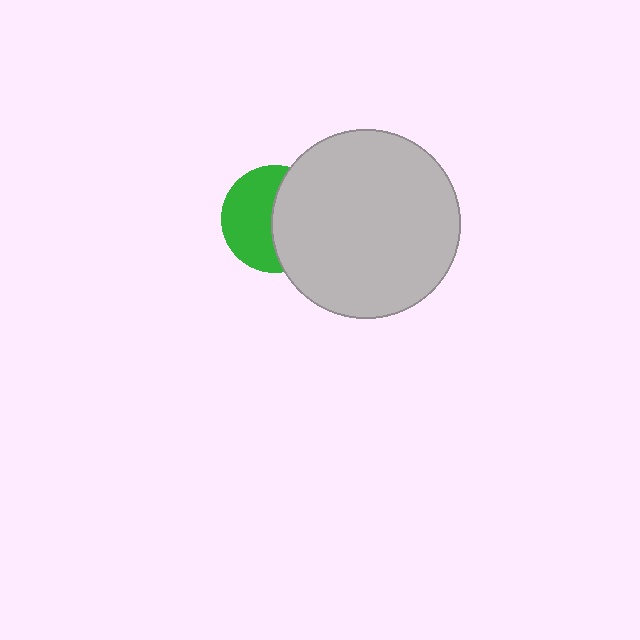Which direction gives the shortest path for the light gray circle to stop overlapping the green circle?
Moving right gives the shortest separation.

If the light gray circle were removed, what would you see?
You would see the complete green circle.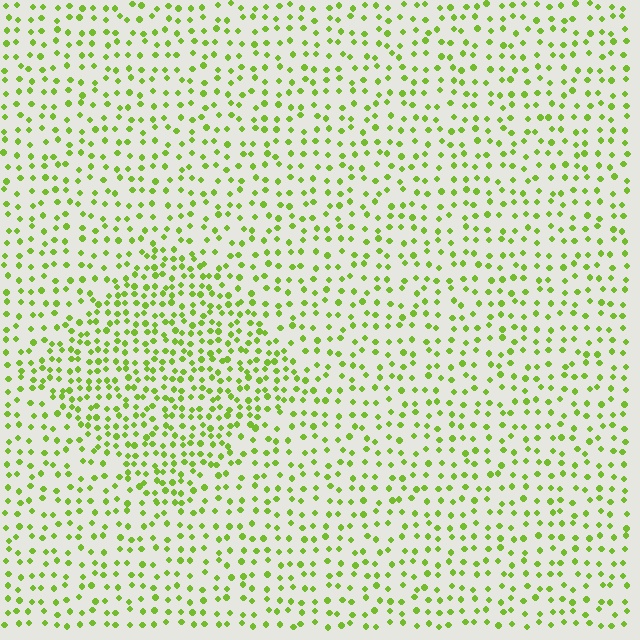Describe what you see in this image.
The image contains small lime elements arranged at two different densities. A diamond-shaped region is visible where the elements are more densely packed than the surrounding area.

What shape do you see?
I see a diamond.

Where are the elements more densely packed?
The elements are more densely packed inside the diamond boundary.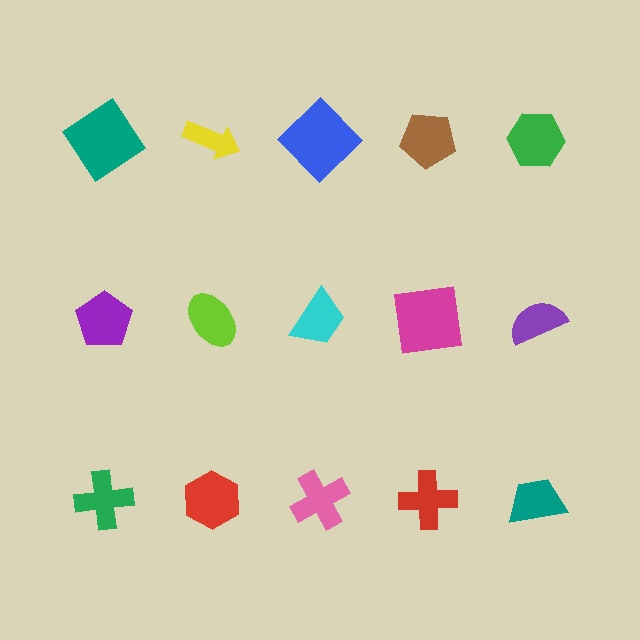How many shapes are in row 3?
5 shapes.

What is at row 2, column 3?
A cyan trapezoid.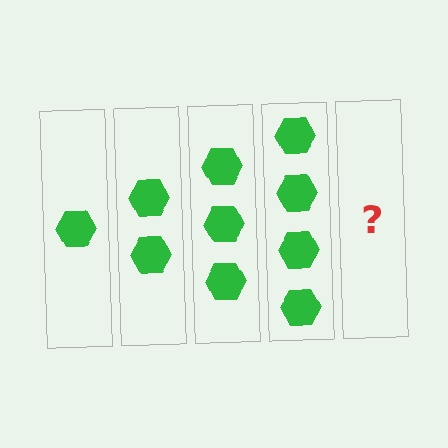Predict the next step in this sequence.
The next step is 5 hexagons.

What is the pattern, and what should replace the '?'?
The pattern is that each step adds one more hexagon. The '?' should be 5 hexagons.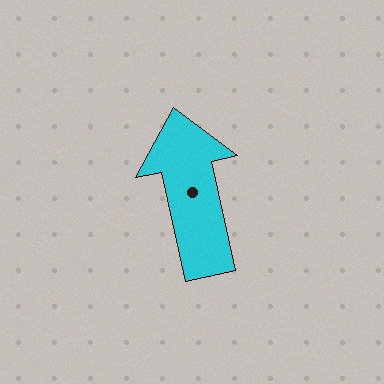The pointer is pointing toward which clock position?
Roughly 12 o'clock.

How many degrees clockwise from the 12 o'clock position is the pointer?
Approximately 348 degrees.